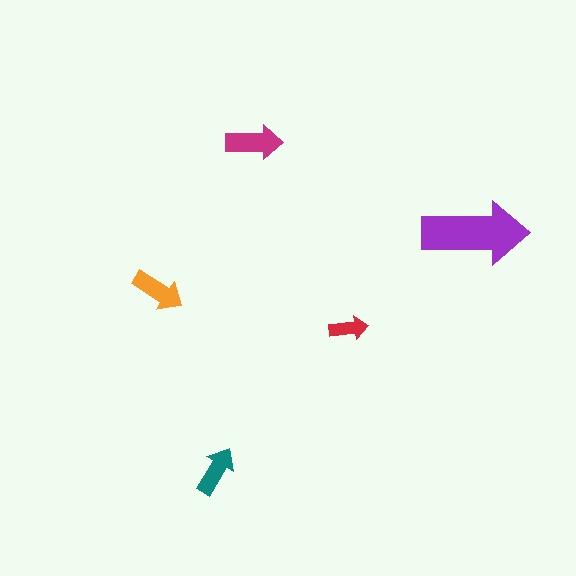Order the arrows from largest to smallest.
the purple one, the magenta one, the orange one, the teal one, the red one.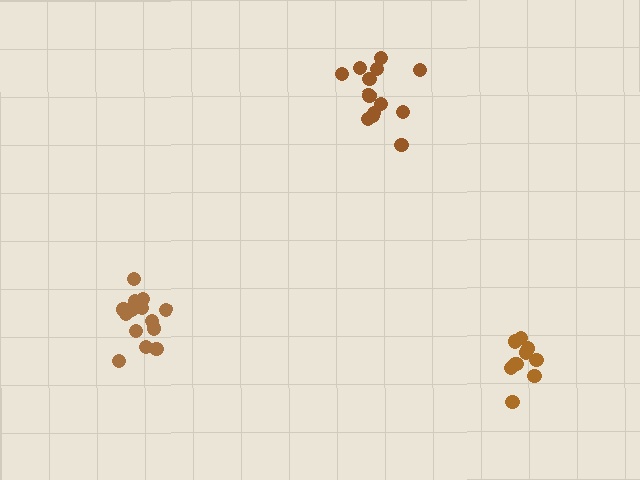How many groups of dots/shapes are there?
There are 3 groups.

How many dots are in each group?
Group 1: 13 dots, Group 2: 11 dots, Group 3: 15 dots (39 total).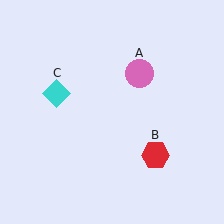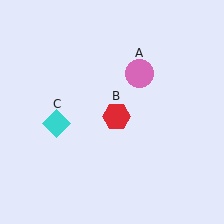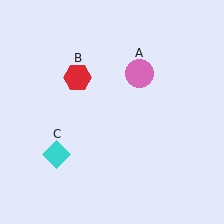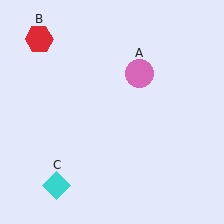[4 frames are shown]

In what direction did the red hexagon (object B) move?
The red hexagon (object B) moved up and to the left.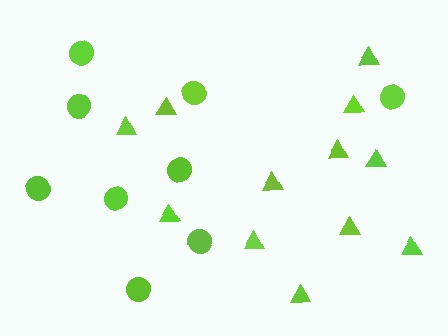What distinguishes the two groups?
There are 2 groups: one group of circles (9) and one group of triangles (12).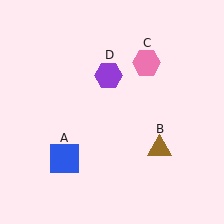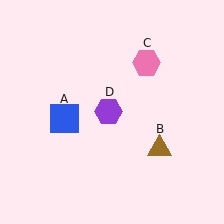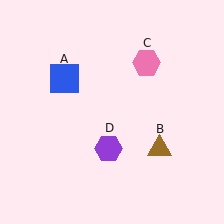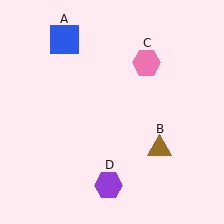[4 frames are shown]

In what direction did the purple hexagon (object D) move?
The purple hexagon (object D) moved down.